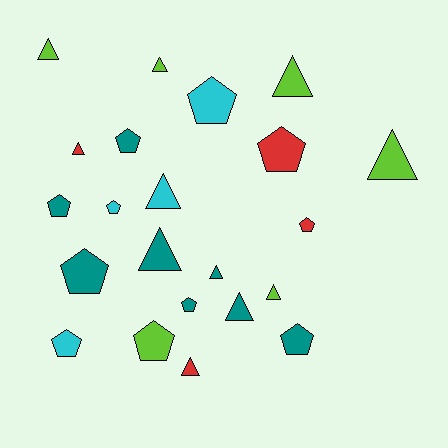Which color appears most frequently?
Teal, with 8 objects.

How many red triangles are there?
There are 2 red triangles.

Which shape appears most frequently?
Triangle, with 11 objects.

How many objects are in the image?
There are 22 objects.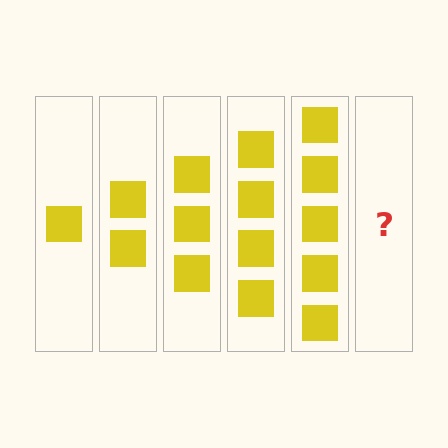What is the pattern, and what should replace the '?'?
The pattern is that each step adds one more square. The '?' should be 6 squares.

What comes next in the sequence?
The next element should be 6 squares.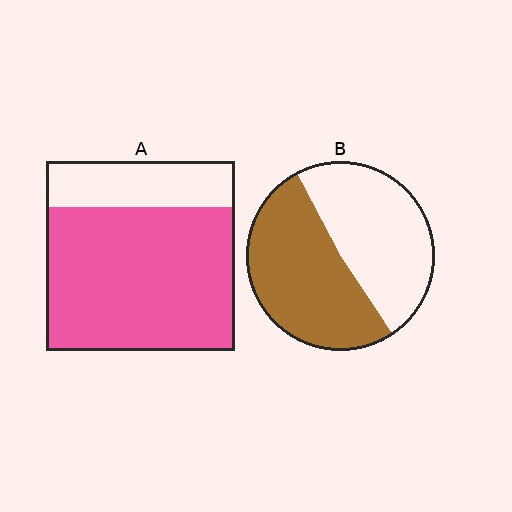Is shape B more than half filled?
Roughly half.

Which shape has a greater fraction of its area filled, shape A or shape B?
Shape A.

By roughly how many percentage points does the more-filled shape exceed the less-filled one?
By roughly 25 percentage points (A over B).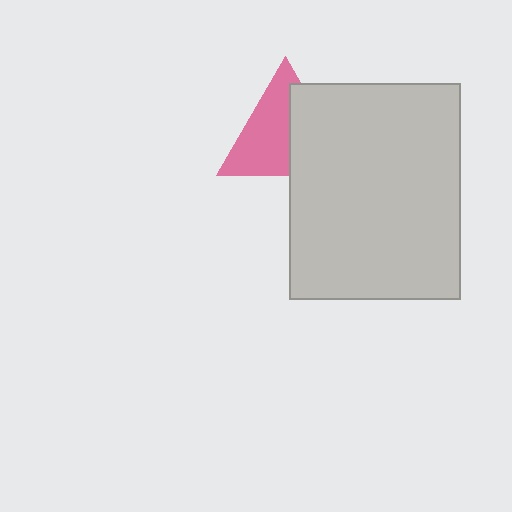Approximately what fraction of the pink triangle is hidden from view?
Roughly 43% of the pink triangle is hidden behind the light gray rectangle.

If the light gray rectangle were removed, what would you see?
You would see the complete pink triangle.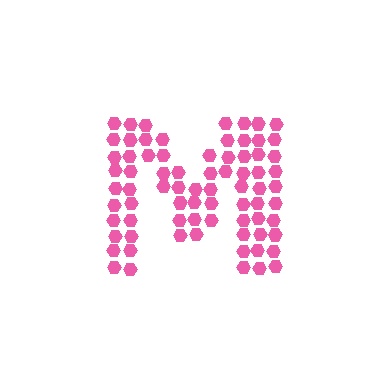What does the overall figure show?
The overall figure shows the letter M.